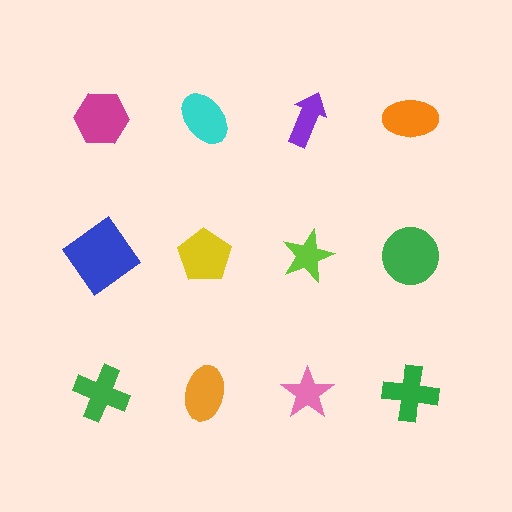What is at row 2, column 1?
A blue diamond.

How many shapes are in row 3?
4 shapes.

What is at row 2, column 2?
A yellow pentagon.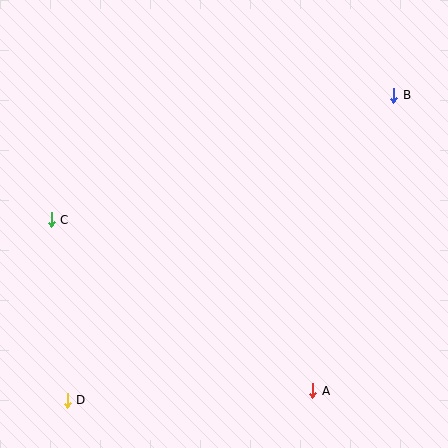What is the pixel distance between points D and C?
The distance between D and C is 181 pixels.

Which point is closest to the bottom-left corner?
Point D is closest to the bottom-left corner.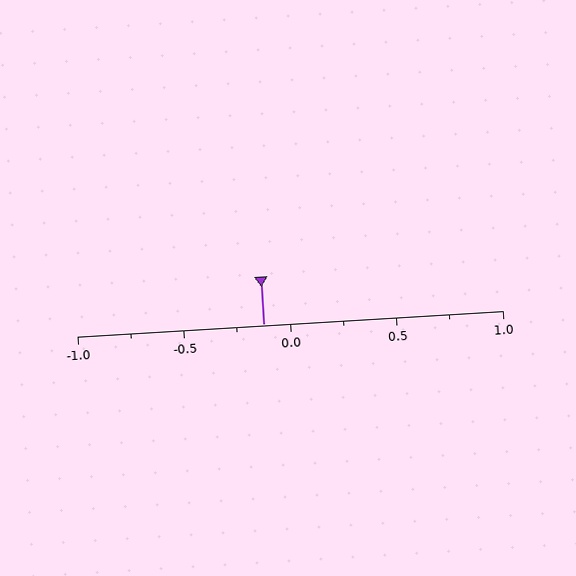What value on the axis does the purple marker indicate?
The marker indicates approximately -0.12.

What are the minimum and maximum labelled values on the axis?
The axis runs from -1.0 to 1.0.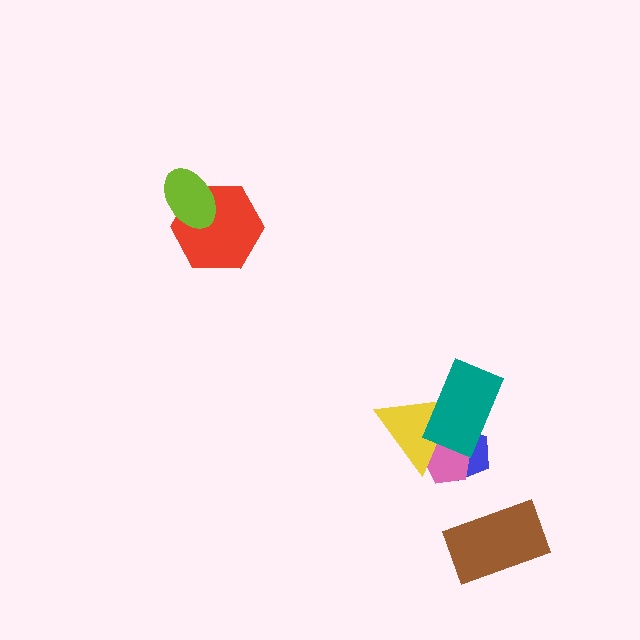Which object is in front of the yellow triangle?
The teal rectangle is in front of the yellow triangle.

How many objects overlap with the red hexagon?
1 object overlaps with the red hexagon.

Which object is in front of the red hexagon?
The lime ellipse is in front of the red hexagon.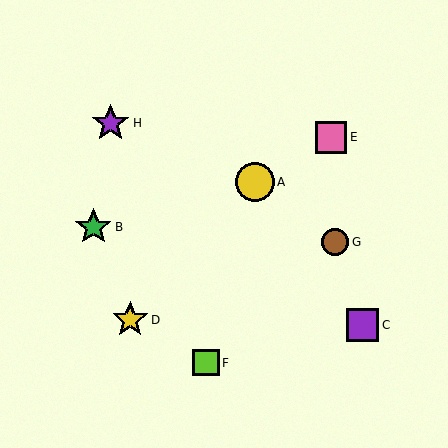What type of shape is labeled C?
Shape C is a purple square.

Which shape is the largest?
The yellow circle (labeled A) is the largest.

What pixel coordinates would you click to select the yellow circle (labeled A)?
Click at (255, 182) to select the yellow circle A.